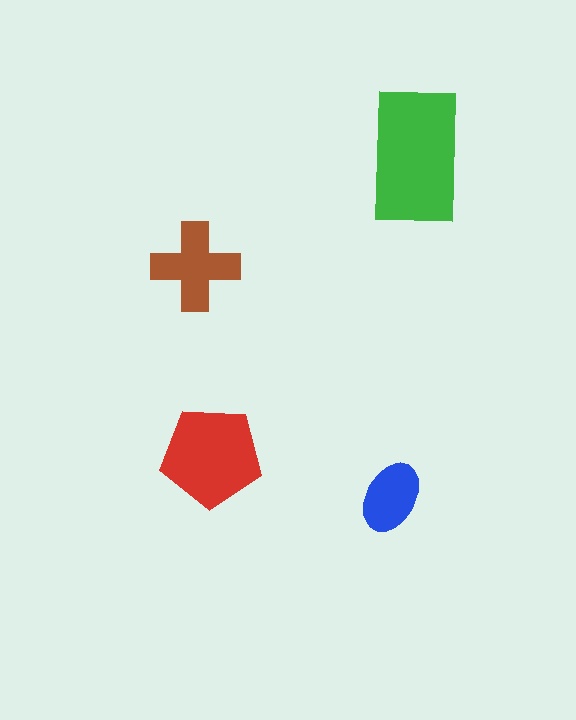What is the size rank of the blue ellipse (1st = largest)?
4th.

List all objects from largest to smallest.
The green rectangle, the red pentagon, the brown cross, the blue ellipse.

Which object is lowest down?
The blue ellipse is bottommost.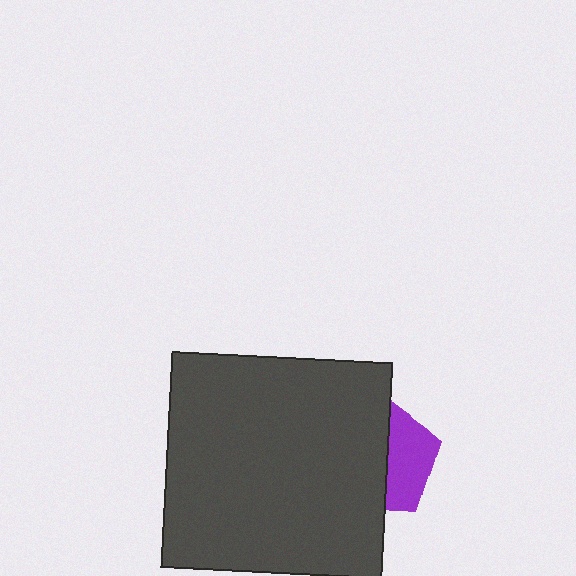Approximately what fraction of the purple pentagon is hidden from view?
Roughly 60% of the purple pentagon is hidden behind the dark gray rectangle.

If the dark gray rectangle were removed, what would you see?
You would see the complete purple pentagon.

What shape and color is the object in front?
The object in front is a dark gray rectangle.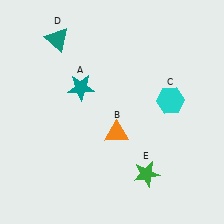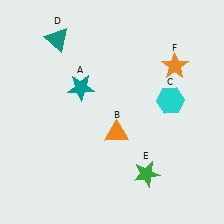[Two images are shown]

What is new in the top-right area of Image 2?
An orange star (F) was added in the top-right area of Image 2.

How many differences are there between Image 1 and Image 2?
There is 1 difference between the two images.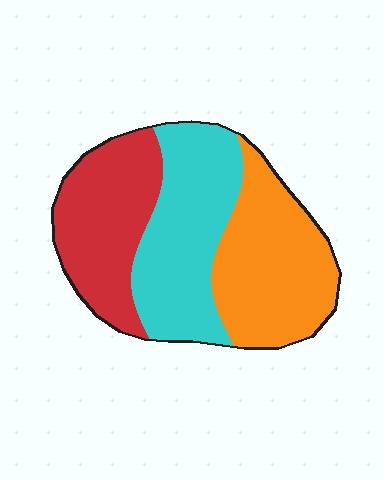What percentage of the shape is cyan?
Cyan takes up between a third and a half of the shape.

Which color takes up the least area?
Red, at roughly 30%.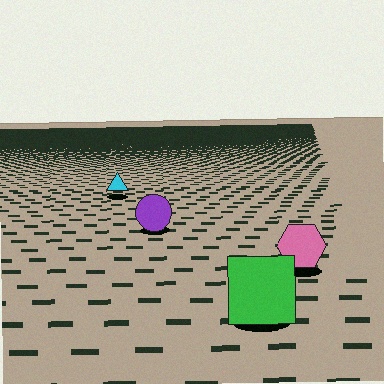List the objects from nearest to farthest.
From nearest to farthest: the green square, the pink hexagon, the purple circle, the cyan triangle.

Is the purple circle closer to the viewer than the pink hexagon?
No. The pink hexagon is closer — you can tell from the texture gradient: the ground texture is coarser near it.